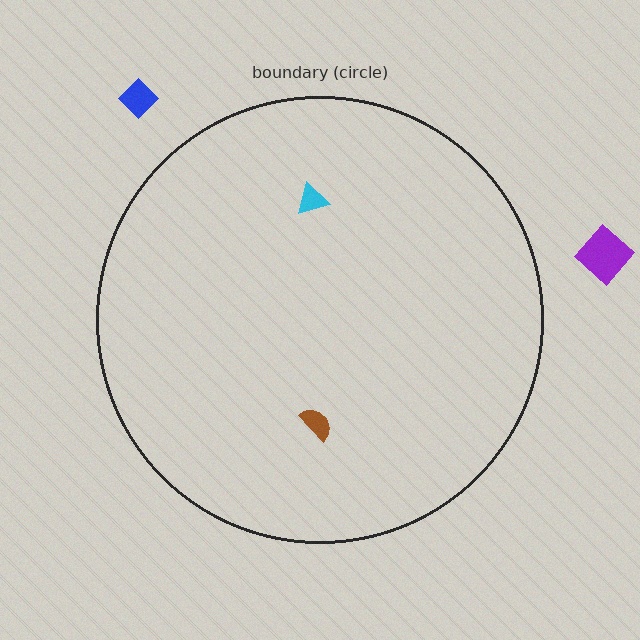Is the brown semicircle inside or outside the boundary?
Inside.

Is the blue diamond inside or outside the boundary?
Outside.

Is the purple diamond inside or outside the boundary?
Outside.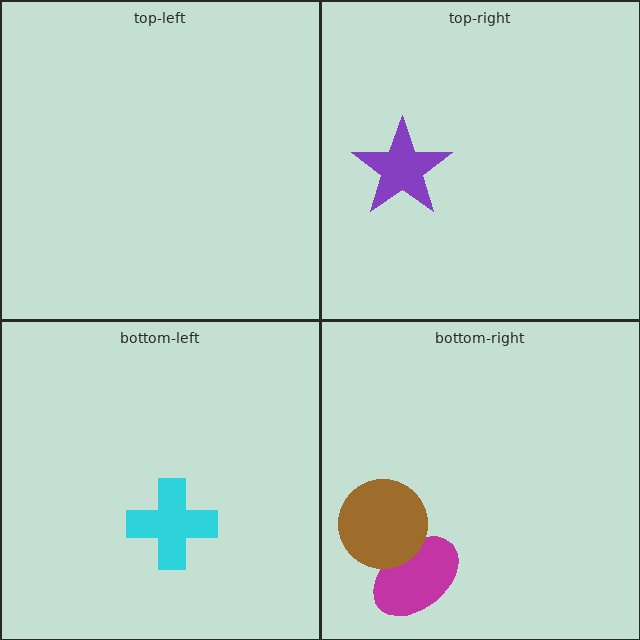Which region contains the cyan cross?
The bottom-left region.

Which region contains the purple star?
The top-right region.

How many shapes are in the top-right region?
1.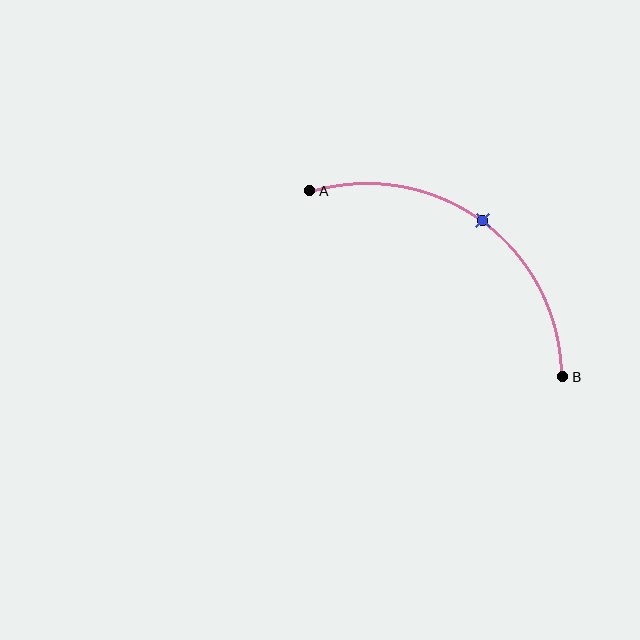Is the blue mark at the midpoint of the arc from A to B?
Yes. The blue mark lies on the arc at equal arc-length from both A and B — it is the arc midpoint.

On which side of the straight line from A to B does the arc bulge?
The arc bulges above and to the right of the straight line connecting A and B.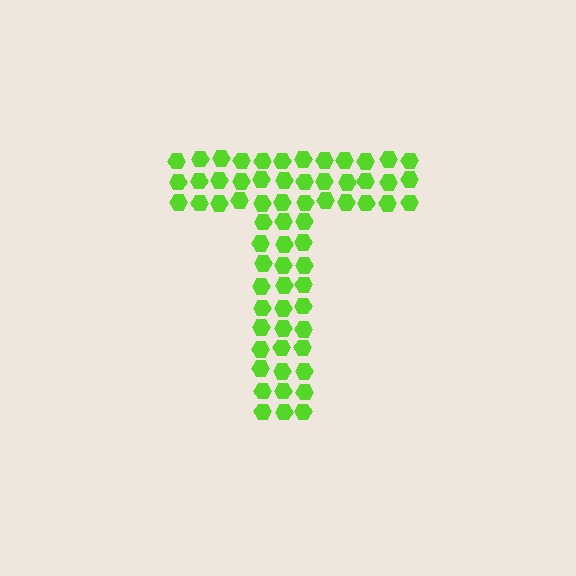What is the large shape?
The large shape is the letter T.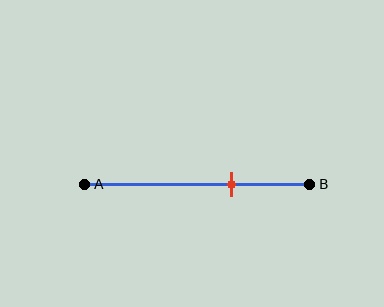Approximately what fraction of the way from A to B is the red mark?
The red mark is approximately 65% of the way from A to B.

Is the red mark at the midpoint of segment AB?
No, the mark is at about 65% from A, not at the 50% midpoint.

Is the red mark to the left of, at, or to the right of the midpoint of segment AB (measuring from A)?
The red mark is to the right of the midpoint of segment AB.